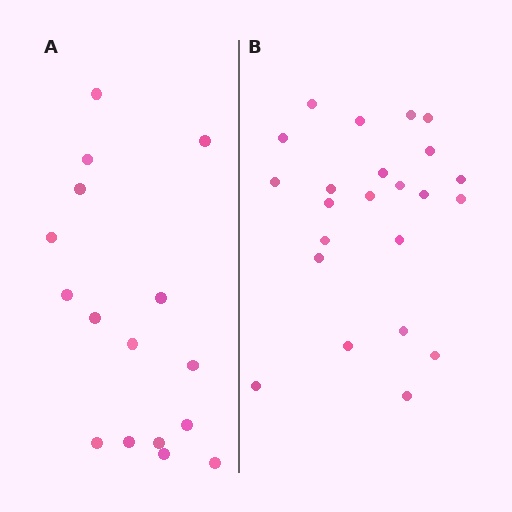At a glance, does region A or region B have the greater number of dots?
Region B (the right region) has more dots.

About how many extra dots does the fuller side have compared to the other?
Region B has roughly 8 or so more dots than region A.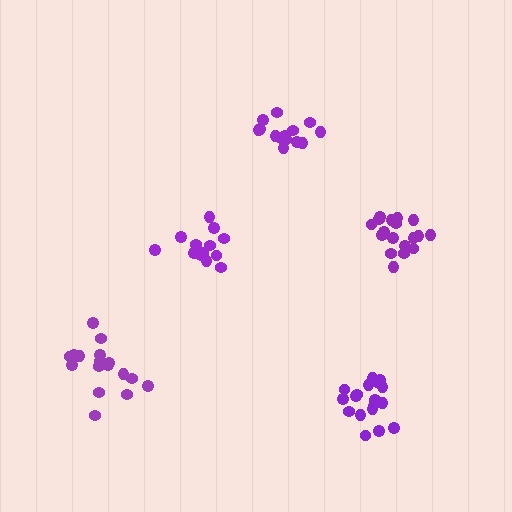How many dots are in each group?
Group 1: 15 dots, Group 2: 18 dots, Group 3: 18 dots, Group 4: 13 dots, Group 5: 17 dots (81 total).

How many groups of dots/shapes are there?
There are 5 groups.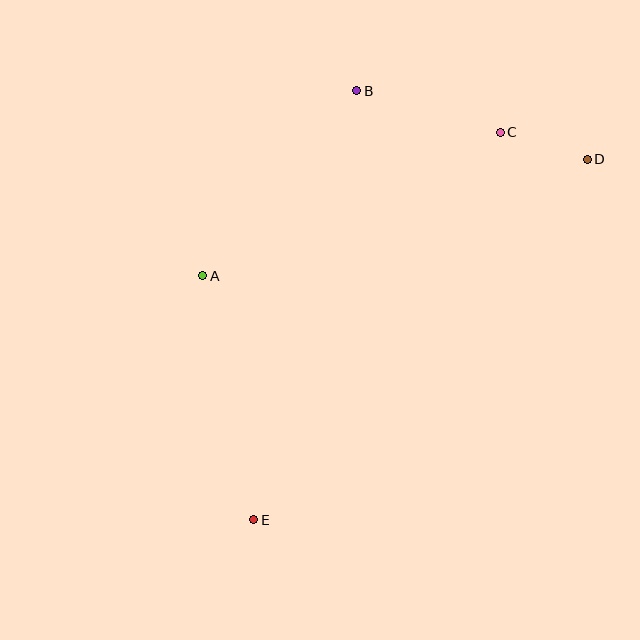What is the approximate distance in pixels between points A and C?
The distance between A and C is approximately 330 pixels.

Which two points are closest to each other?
Points C and D are closest to each other.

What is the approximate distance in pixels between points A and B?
The distance between A and B is approximately 241 pixels.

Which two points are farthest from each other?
Points D and E are farthest from each other.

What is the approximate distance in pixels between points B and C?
The distance between B and C is approximately 150 pixels.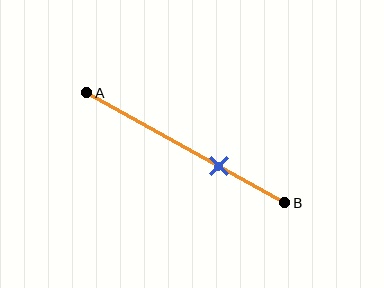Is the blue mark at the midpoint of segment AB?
No, the mark is at about 65% from A, not at the 50% midpoint.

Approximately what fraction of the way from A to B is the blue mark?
The blue mark is approximately 65% of the way from A to B.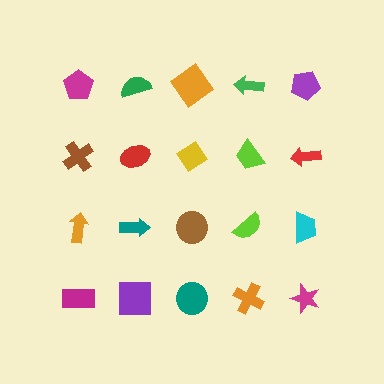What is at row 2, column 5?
A red arrow.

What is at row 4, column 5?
A magenta star.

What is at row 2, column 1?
A brown cross.